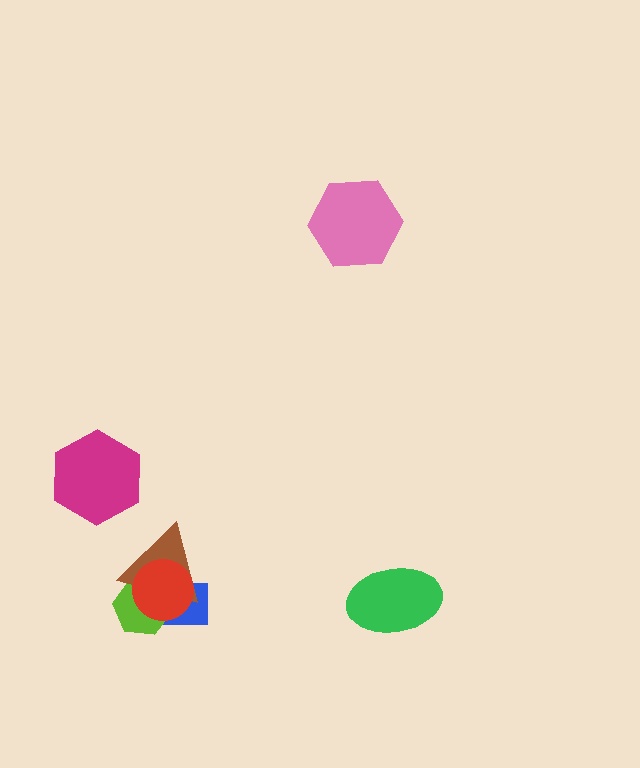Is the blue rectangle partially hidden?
Yes, it is partially covered by another shape.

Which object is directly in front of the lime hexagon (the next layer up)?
The brown triangle is directly in front of the lime hexagon.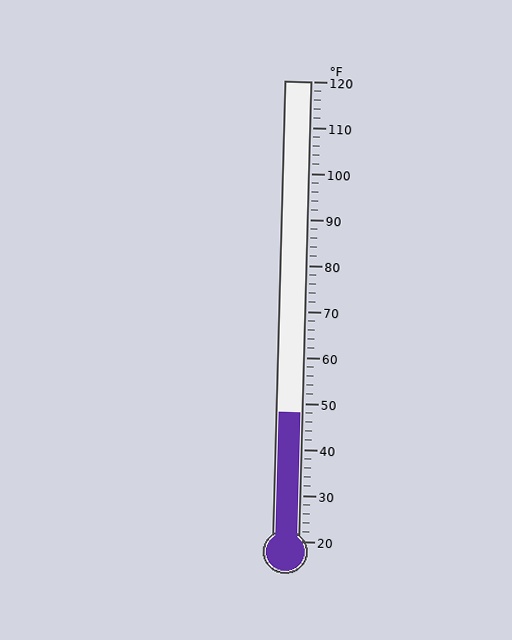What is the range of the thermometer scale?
The thermometer scale ranges from 20°F to 120°F.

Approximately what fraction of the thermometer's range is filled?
The thermometer is filled to approximately 30% of its range.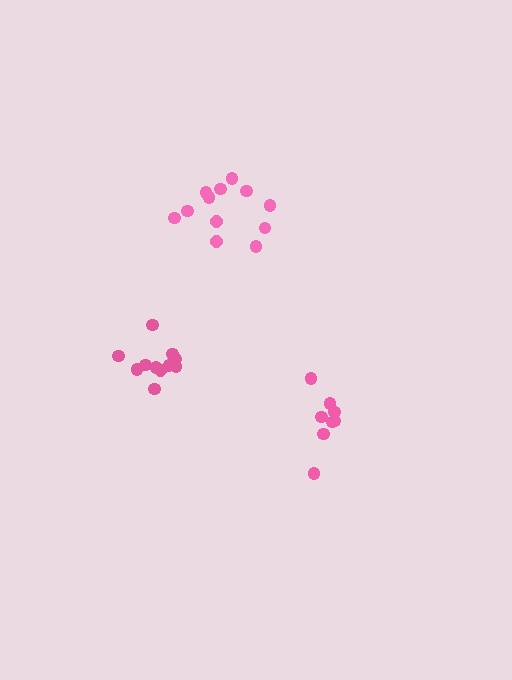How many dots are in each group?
Group 1: 12 dots, Group 2: 8 dots, Group 3: 11 dots (31 total).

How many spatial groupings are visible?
There are 3 spatial groupings.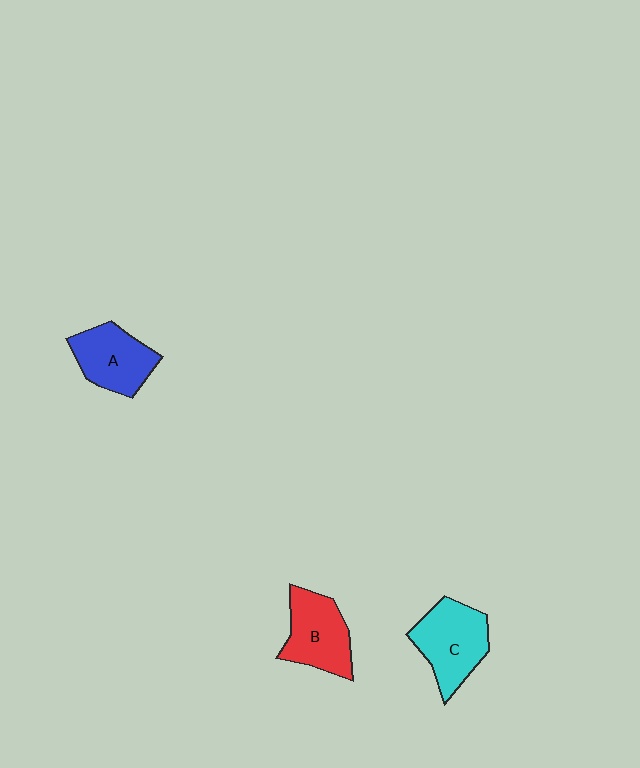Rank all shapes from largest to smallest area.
From largest to smallest: C (cyan), B (red), A (blue).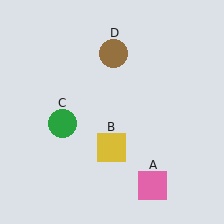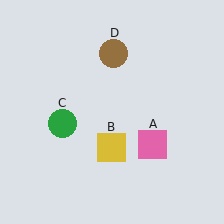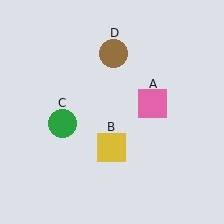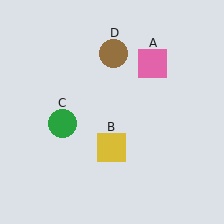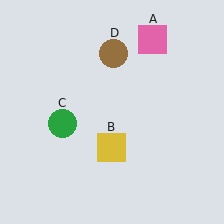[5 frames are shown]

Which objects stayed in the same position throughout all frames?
Yellow square (object B) and green circle (object C) and brown circle (object D) remained stationary.